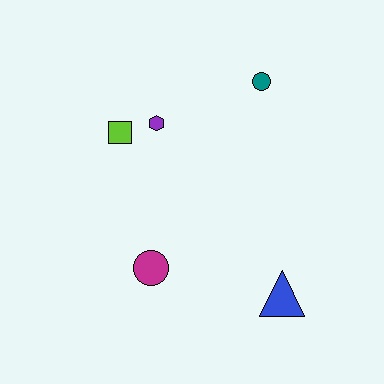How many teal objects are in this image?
There is 1 teal object.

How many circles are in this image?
There are 2 circles.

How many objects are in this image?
There are 5 objects.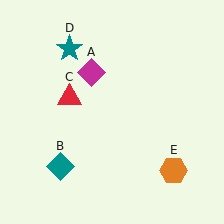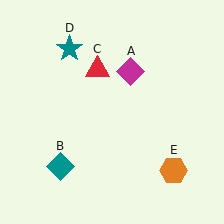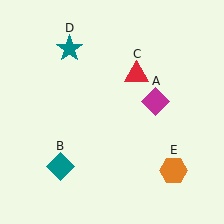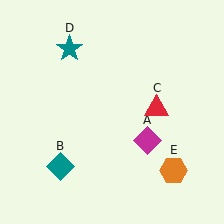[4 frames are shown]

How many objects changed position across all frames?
2 objects changed position: magenta diamond (object A), red triangle (object C).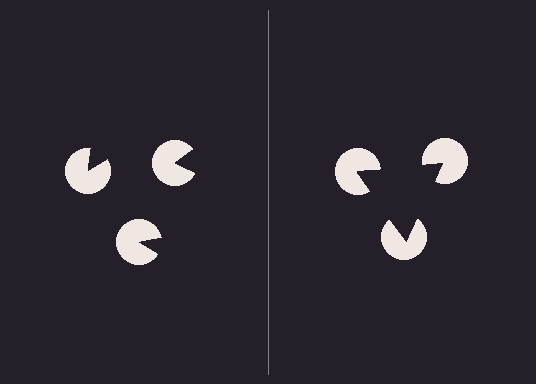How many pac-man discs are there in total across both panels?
6 — 3 on each side.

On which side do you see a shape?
An illusory triangle appears on the right side. On the left side the wedge cuts are rotated, so no coherent shape forms.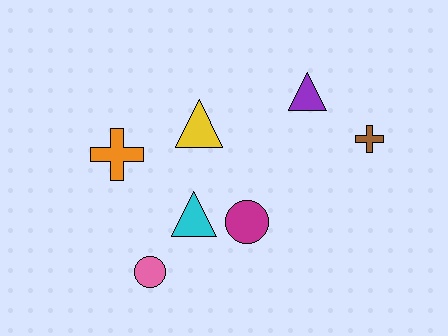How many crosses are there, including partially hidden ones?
There are 2 crosses.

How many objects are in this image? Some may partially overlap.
There are 7 objects.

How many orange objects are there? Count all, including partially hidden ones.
There is 1 orange object.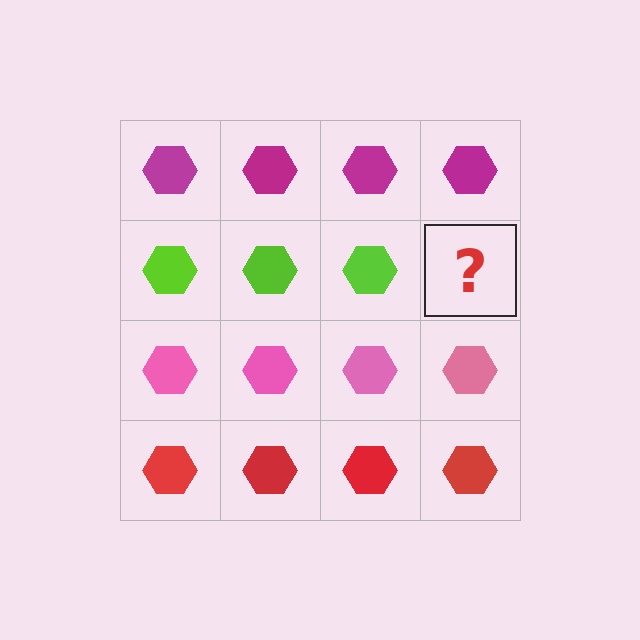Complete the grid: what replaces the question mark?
The question mark should be replaced with a lime hexagon.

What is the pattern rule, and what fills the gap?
The rule is that each row has a consistent color. The gap should be filled with a lime hexagon.